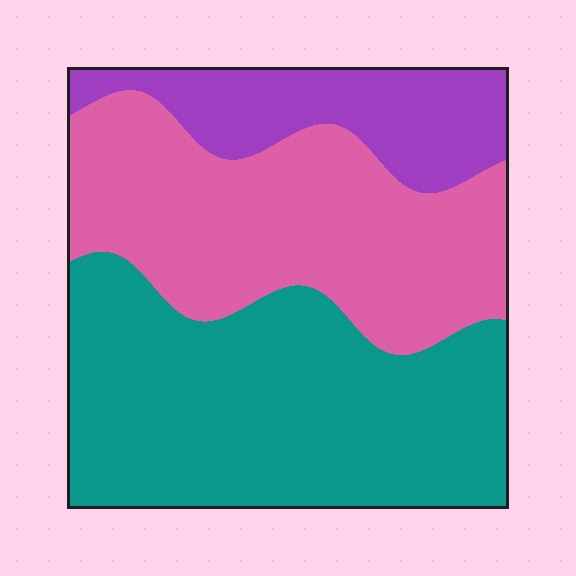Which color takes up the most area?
Teal, at roughly 45%.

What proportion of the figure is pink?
Pink covers around 35% of the figure.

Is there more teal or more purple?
Teal.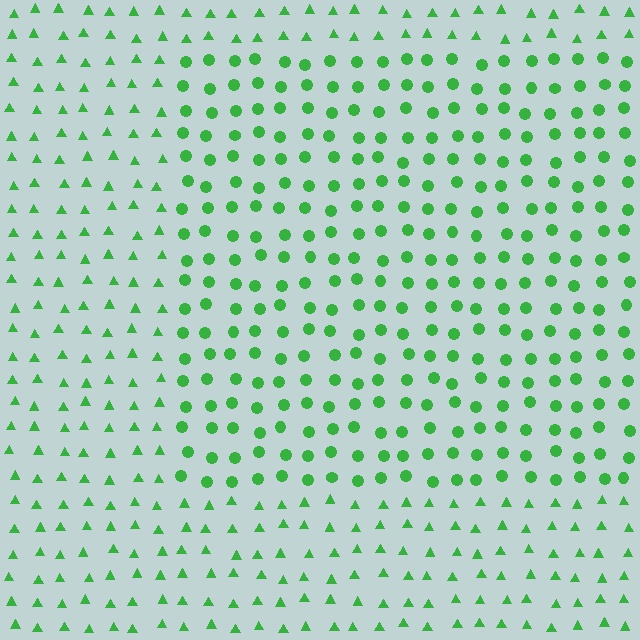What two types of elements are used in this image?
The image uses circles inside the rectangle region and triangles outside it.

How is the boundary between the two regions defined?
The boundary is defined by a change in element shape: circles inside vs. triangles outside. All elements share the same color and spacing.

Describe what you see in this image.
The image is filled with small green elements arranged in a uniform grid. A rectangle-shaped region contains circles, while the surrounding area contains triangles. The boundary is defined purely by the change in element shape.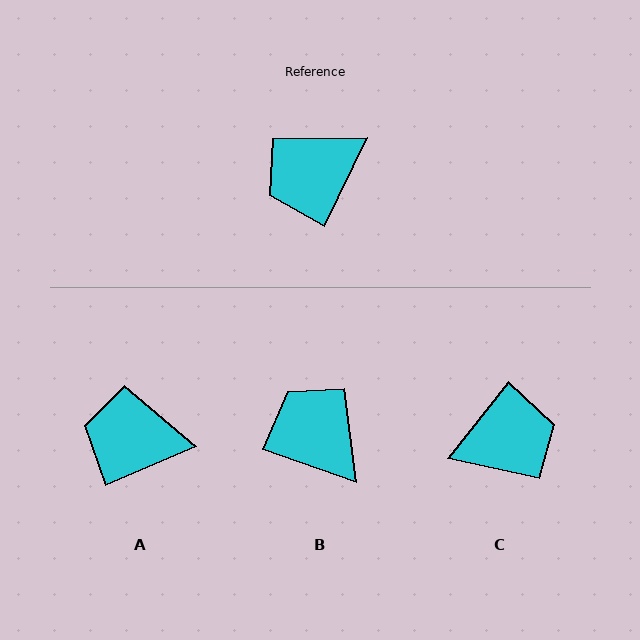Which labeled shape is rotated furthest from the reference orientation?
C, about 167 degrees away.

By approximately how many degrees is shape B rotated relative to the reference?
Approximately 83 degrees clockwise.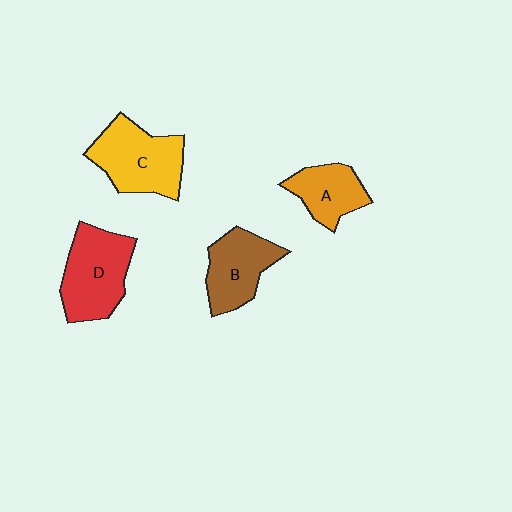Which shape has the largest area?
Shape C (yellow).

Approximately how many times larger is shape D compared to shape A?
Approximately 1.5 times.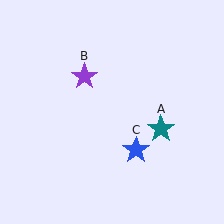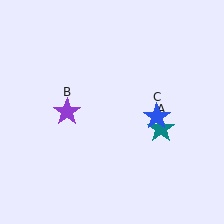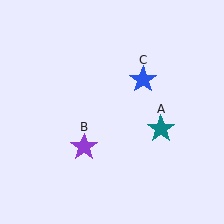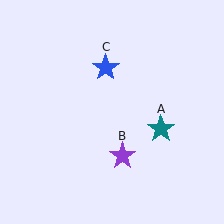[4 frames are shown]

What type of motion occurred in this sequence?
The purple star (object B), blue star (object C) rotated counterclockwise around the center of the scene.